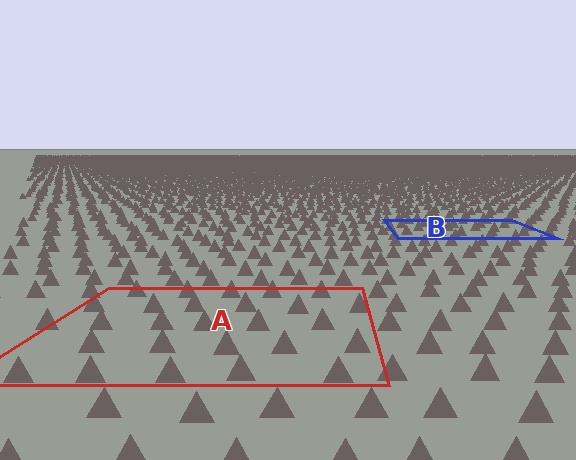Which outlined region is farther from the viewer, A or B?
Region B is farther from the viewer — the texture elements inside it appear smaller and more densely packed.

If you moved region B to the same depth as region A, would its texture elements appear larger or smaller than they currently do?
They would appear larger. At a closer depth, the same texture elements are projected at a bigger on-screen size.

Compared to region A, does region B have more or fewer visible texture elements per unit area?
Region B has more texture elements per unit area — they are packed more densely because it is farther away.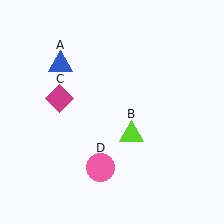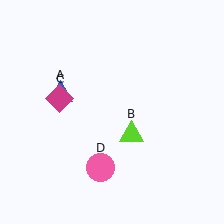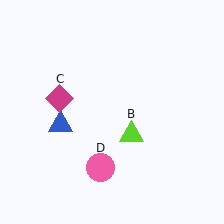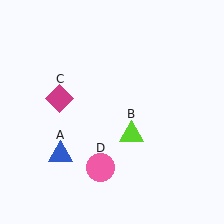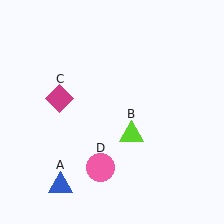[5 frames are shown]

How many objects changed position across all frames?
1 object changed position: blue triangle (object A).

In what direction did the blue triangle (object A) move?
The blue triangle (object A) moved down.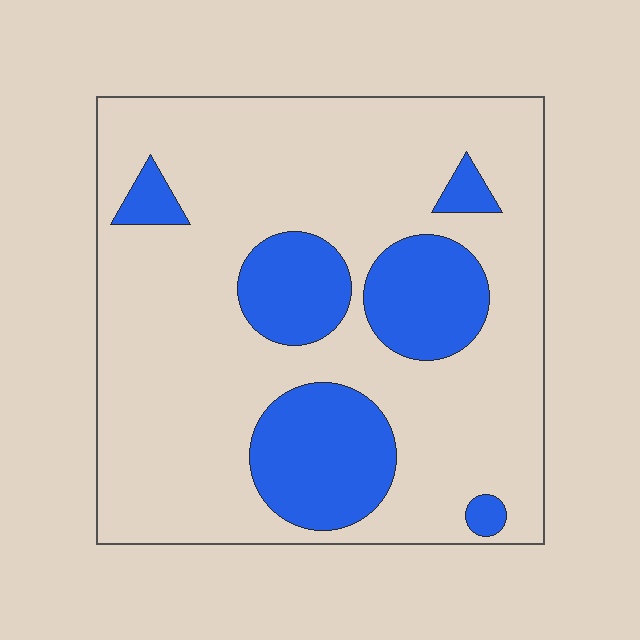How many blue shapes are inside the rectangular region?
6.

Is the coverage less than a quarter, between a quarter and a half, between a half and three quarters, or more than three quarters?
Less than a quarter.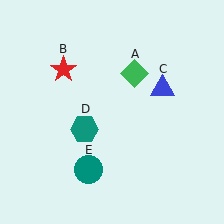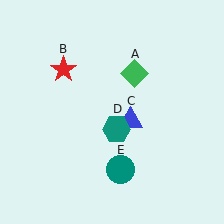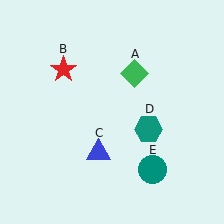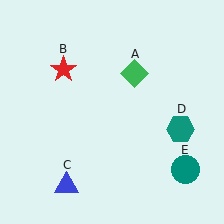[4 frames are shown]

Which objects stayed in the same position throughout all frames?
Green diamond (object A) and red star (object B) remained stationary.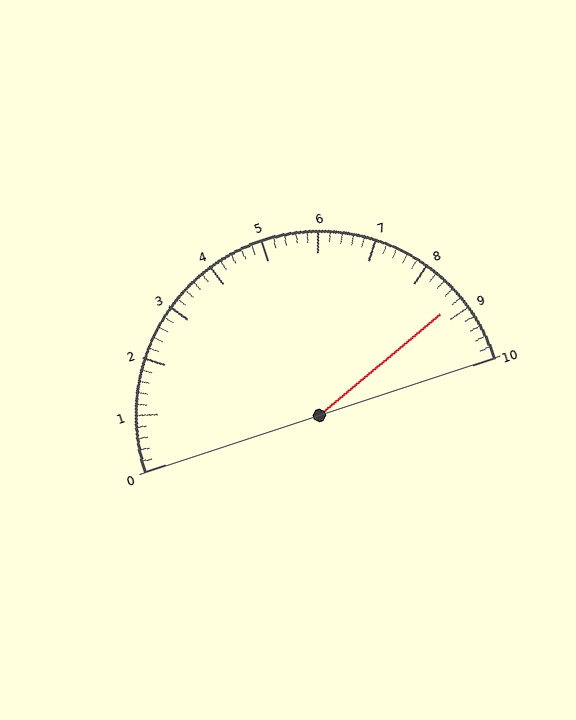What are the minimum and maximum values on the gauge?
The gauge ranges from 0 to 10.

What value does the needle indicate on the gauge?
The needle indicates approximately 8.8.